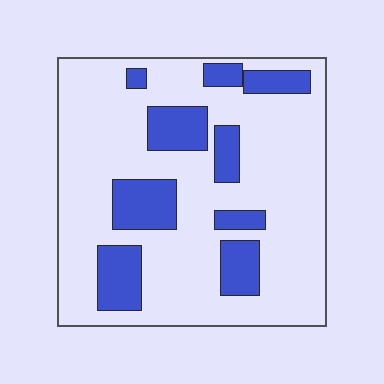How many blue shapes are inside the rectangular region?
9.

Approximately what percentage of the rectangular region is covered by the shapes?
Approximately 25%.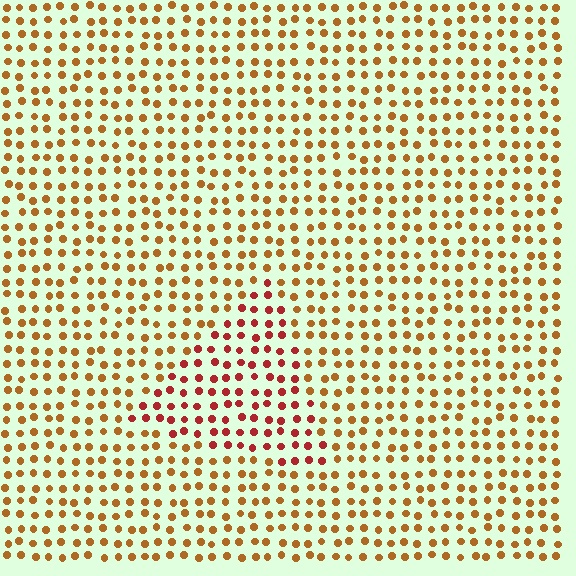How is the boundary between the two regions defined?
The boundary is defined purely by a slight shift in hue (about 34 degrees). Spacing, size, and orientation are identical on both sides.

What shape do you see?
I see a triangle.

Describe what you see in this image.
The image is filled with small brown elements in a uniform arrangement. A triangle-shaped region is visible where the elements are tinted to a slightly different hue, forming a subtle color boundary.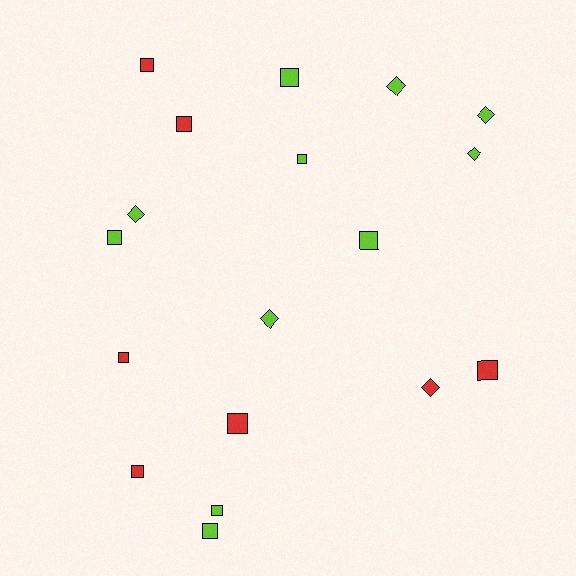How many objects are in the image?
There are 18 objects.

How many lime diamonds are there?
There are 5 lime diamonds.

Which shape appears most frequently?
Square, with 12 objects.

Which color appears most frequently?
Lime, with 11 objects.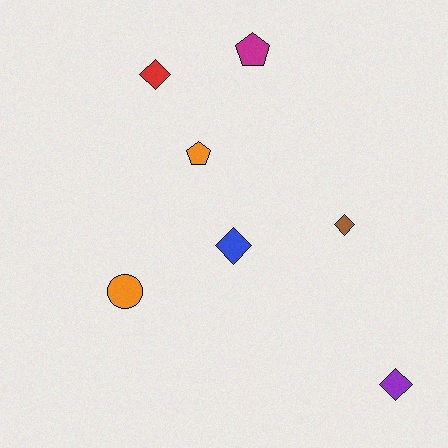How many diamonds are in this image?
There are 4 diamonds.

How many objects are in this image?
There are 7 objects.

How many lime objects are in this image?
There are no lime objects.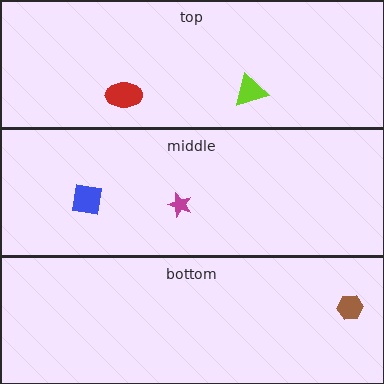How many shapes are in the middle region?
2.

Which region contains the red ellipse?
The top region.